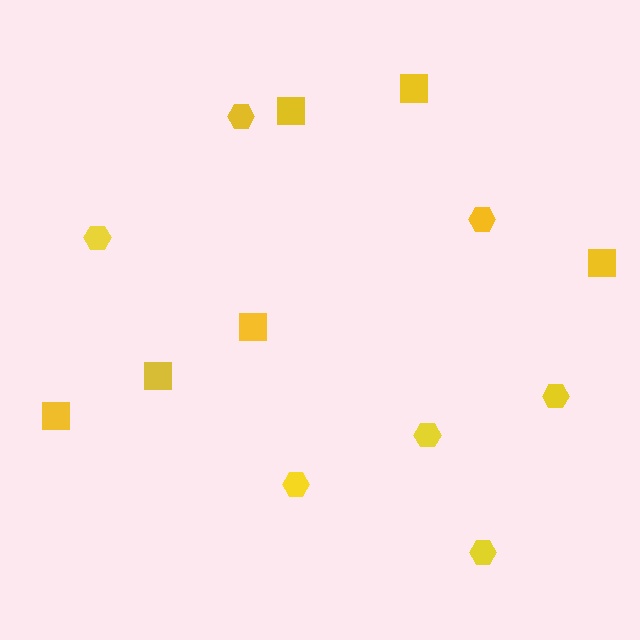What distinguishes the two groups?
There are 2 groups: one group of hexagons (7) and one group of squares (6).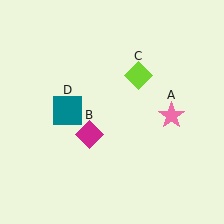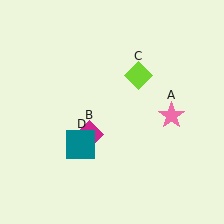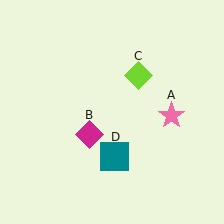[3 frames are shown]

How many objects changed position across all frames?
1 object changed position: teal square (object D).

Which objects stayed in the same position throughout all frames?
Pink star (object A) and magenta diamond (object B) and lime diamond (object C) remained stationary.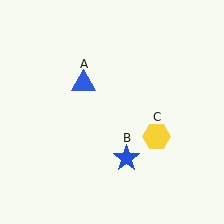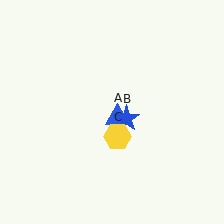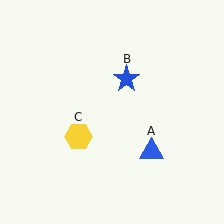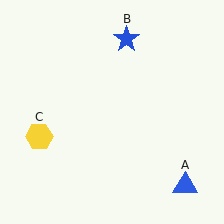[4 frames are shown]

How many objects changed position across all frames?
3 objects changed position: blue triangle (object A), blue star (object B), yellow hexagon (object C).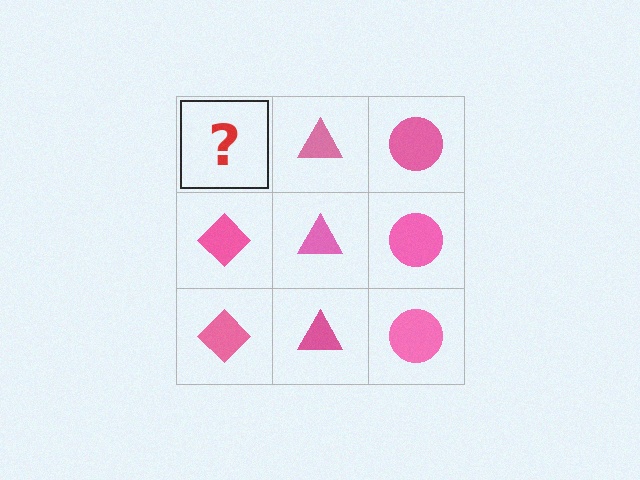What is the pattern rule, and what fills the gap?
The rule is that each column has a consistent shape. The gap should be filled with a pink diamond.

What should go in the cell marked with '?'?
The missing cell should contain a pink diamond.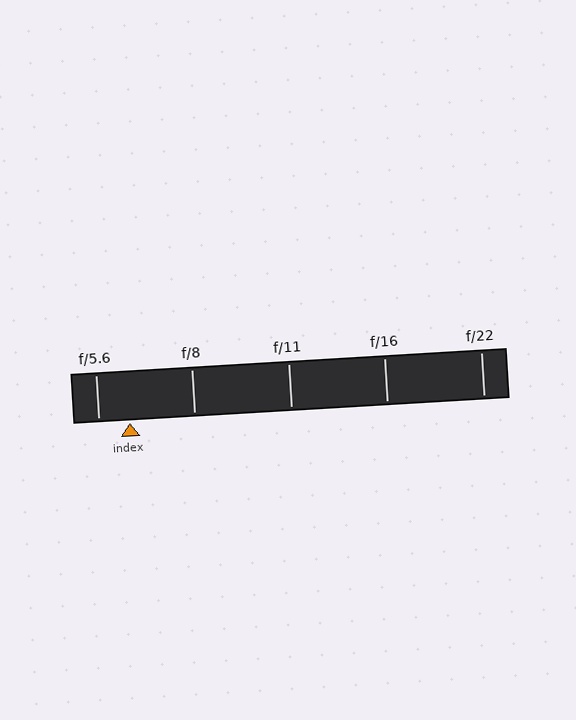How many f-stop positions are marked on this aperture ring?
There are 5 f-stop positions marked.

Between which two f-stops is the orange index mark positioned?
The index mark is between f/5.6 and f/8.